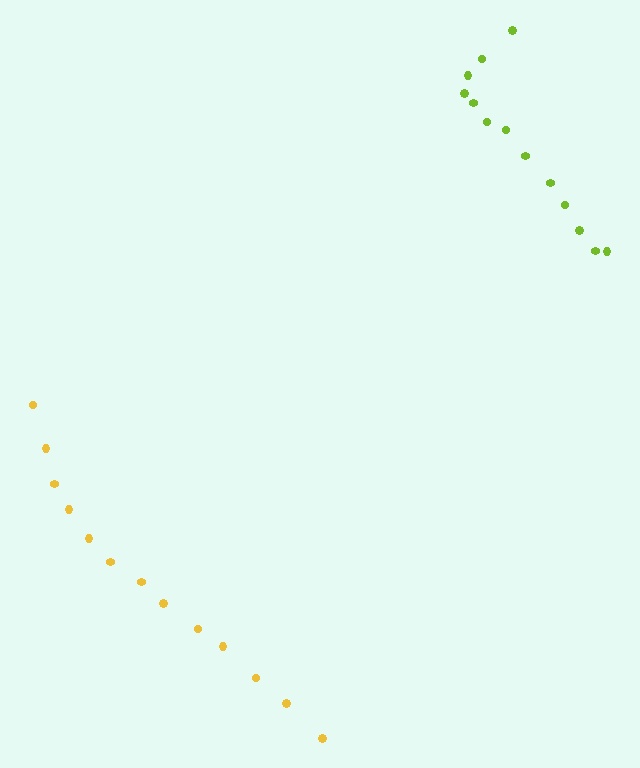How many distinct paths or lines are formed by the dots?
There are 2 distinct paths.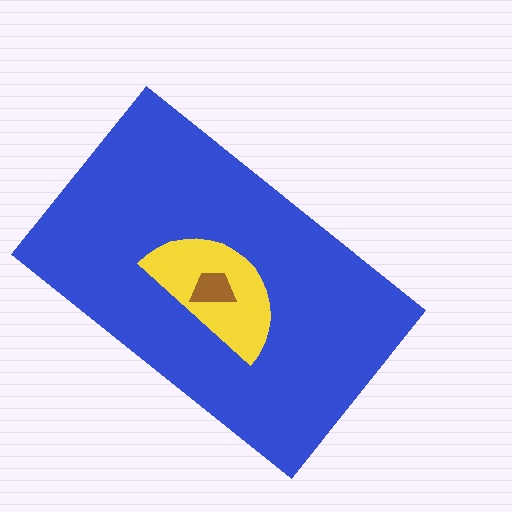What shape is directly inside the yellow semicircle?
The brown trapezoid.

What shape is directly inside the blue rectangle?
The yellow semicircle.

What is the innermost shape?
The brown trapezoid.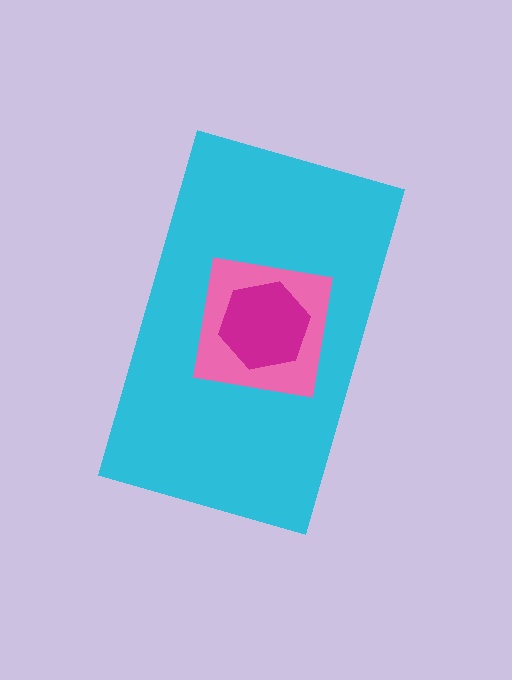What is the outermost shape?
The cyan rectangle.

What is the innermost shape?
The magenta hexagon.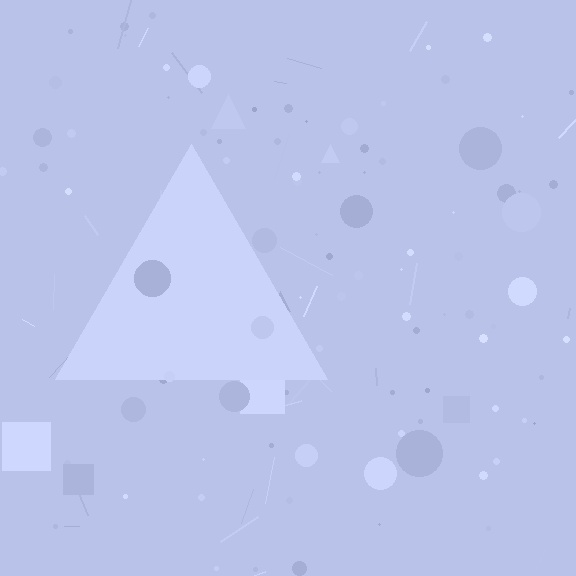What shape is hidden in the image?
A triangle is hidden in the image.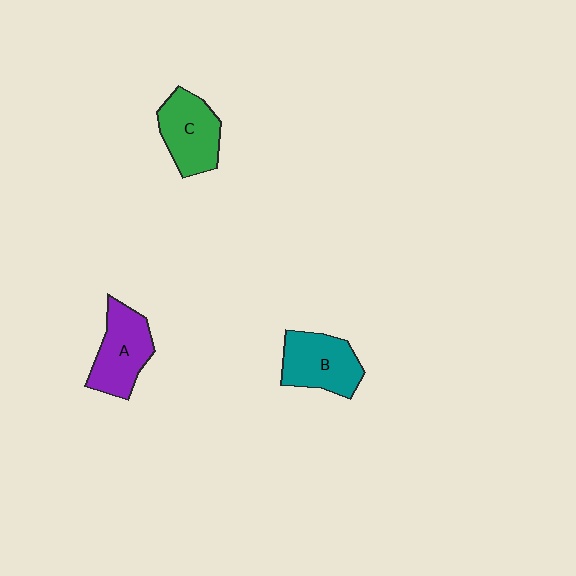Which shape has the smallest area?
Shape C (green).